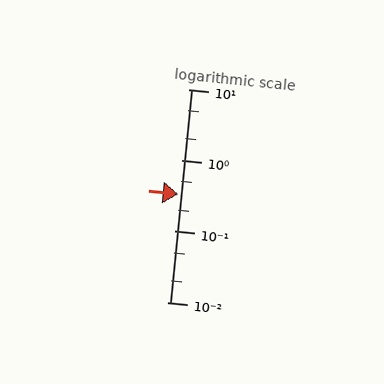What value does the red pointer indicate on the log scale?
The pointer indicates approximately 0.33.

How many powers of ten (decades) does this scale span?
The scale spans 3 decades, from 0.01 to 10.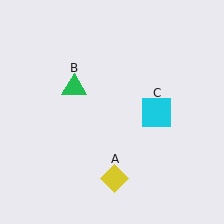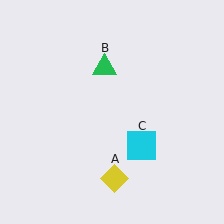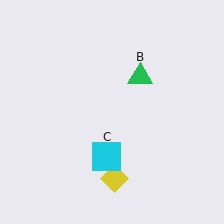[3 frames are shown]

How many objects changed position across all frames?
2 objects changed position: green triangle (object B), cyan square (object C).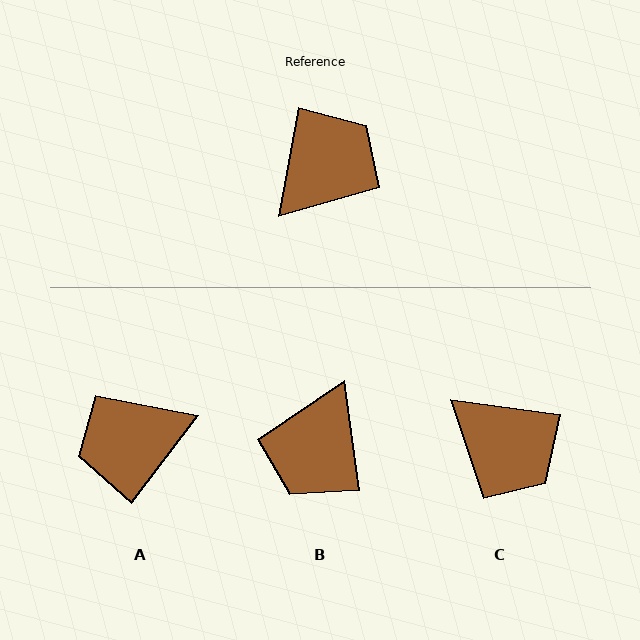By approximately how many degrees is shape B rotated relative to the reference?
Approximately 161 degrees clockwise.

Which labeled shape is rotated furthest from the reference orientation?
B, about 161 degrees away.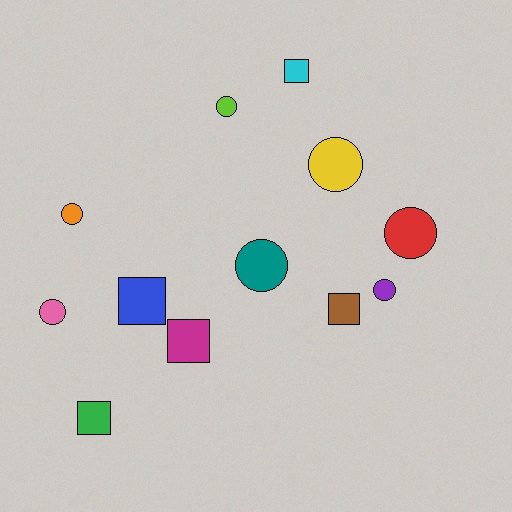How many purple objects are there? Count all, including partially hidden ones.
There is 1 purple object.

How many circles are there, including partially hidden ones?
There are 7 circles.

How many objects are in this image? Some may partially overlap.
There are 12 objects.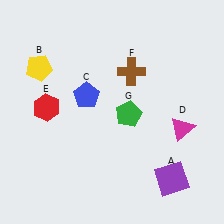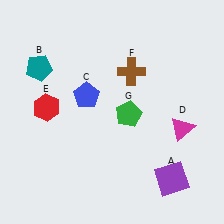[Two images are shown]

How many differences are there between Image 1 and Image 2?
There is 1 difference between the two images.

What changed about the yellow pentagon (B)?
In Image 1, B is yellow. In Image 2, it changed to teal.